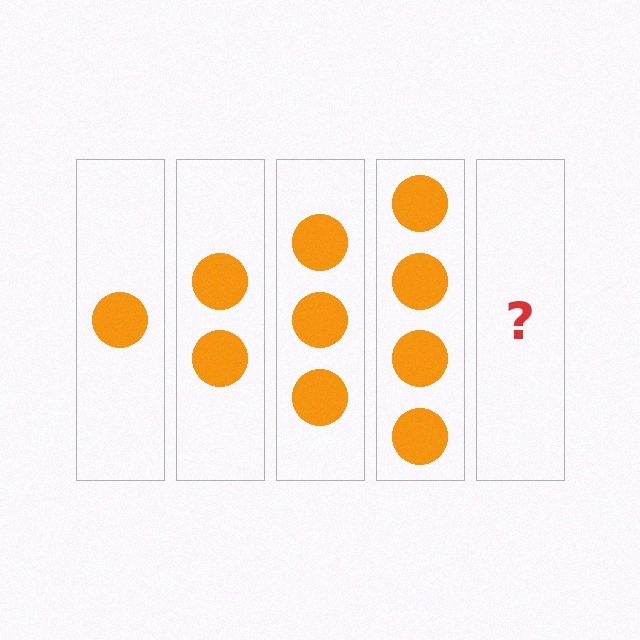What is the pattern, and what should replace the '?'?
The pattern is that each step adds one more circle. The '?' should be 5 circles.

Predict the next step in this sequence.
The next step is 5 circles.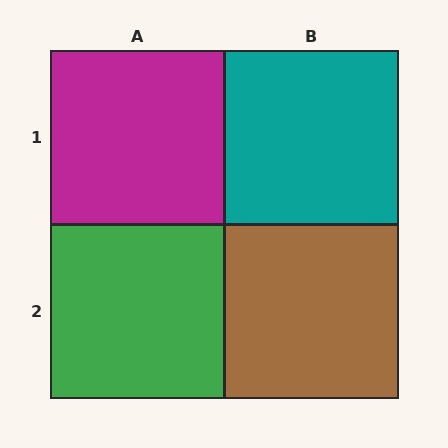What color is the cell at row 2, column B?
Brown.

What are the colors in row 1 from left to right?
Magenta, teal.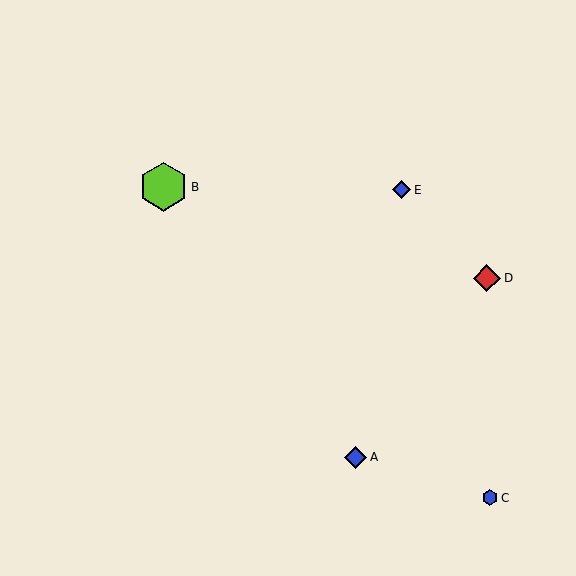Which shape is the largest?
The lime hexagon (labeled B) is the largest.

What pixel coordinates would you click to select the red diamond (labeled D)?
Click at (487, 278) to select the red diamond D.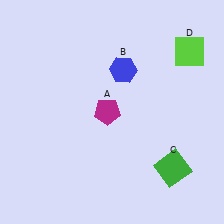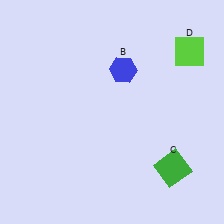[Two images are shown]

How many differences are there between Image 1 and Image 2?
There is 1 difference between the two images.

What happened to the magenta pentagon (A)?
The magenta pentagon (A) was removed in Image 2. It was in the top-left area of Image 1.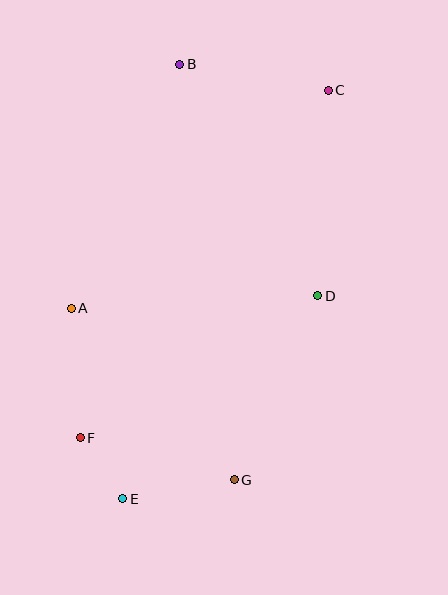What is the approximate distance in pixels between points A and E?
The distance between A and E is approximately 197 pixels.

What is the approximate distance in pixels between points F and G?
The distance between F and G is approximately 160 pixels.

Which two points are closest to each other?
Points E and F are closest to each other.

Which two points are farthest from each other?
Points C and E are farthest from each other.